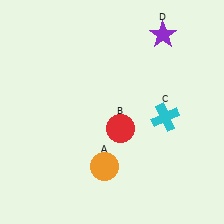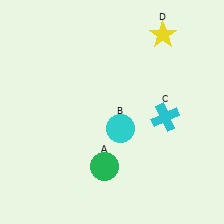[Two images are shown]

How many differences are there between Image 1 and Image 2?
There are 3 differences between the two images.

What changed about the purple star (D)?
In Image 1, D is purple. In Image 2, it changed to yellow.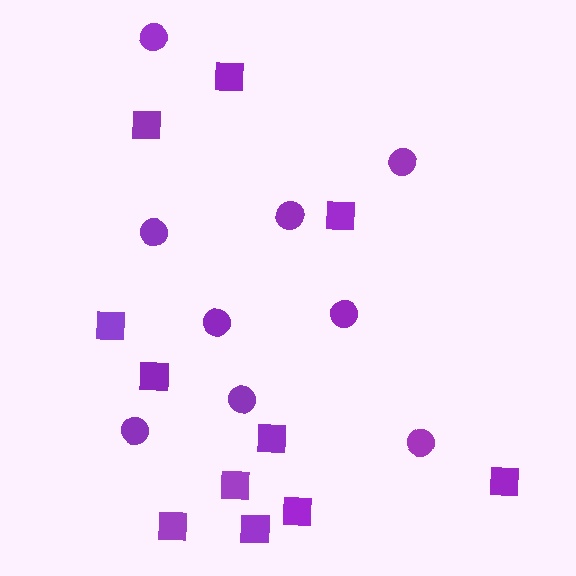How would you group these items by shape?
There are 2 groups: one group of circles (9) and one group of squares (11).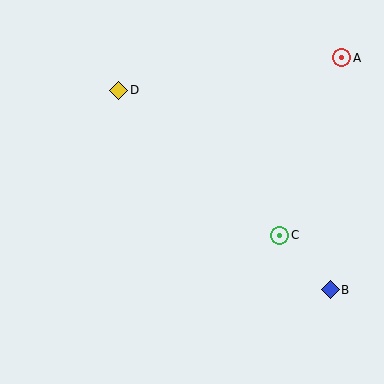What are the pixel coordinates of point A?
Point A is at (342, 58).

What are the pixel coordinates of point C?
Point C is at (280, 235).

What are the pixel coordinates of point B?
Point B is at (330, 290).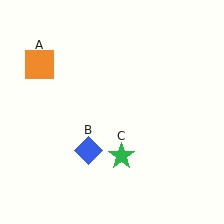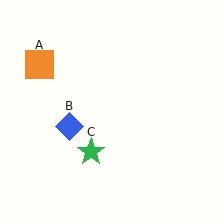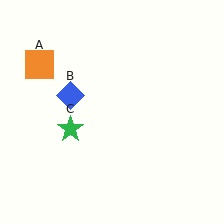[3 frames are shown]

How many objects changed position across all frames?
2 objects changed position: blue diamond (object B), green star (object C).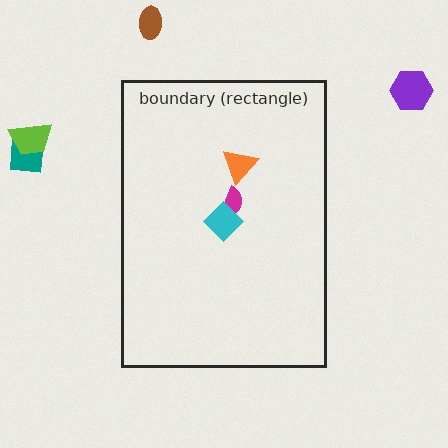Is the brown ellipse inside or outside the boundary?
Outside.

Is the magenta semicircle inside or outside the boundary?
Inside.